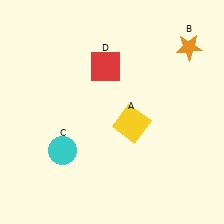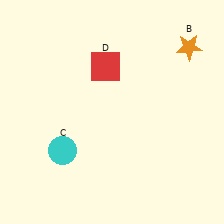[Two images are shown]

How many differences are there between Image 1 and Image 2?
There is 1 difference between the two images.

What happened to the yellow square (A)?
The yellow square (A) was removed in Image 2. It was in the bottom-right area of Image 1.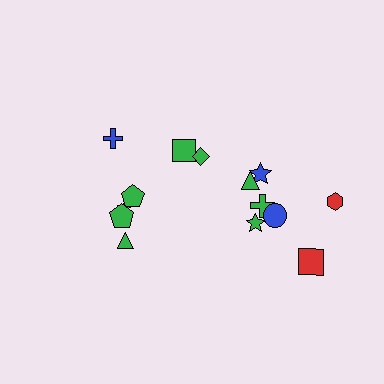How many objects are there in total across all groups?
There are 14 objects.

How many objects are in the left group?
There are 6 objects.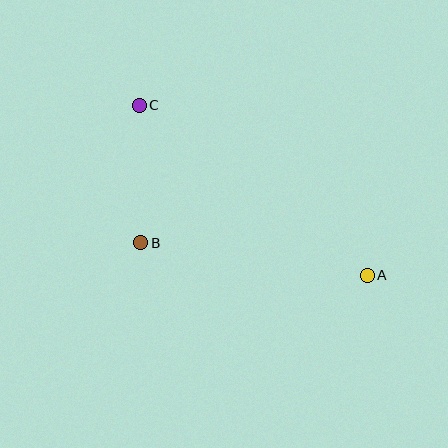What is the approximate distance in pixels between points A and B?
The distance between A and B is approximately 229 pixels.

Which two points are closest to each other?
Points B and C are closest to each other.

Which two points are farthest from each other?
Points A and C are farthest from each other.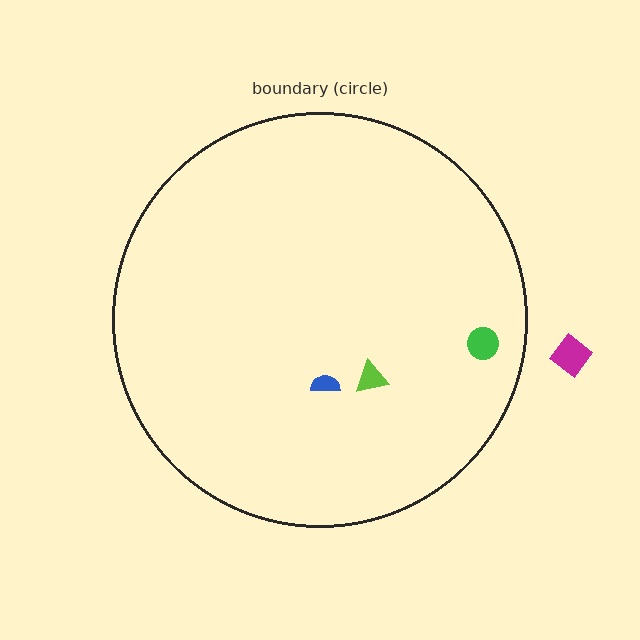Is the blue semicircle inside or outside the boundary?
Inside.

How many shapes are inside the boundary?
3 inside, 1 outside.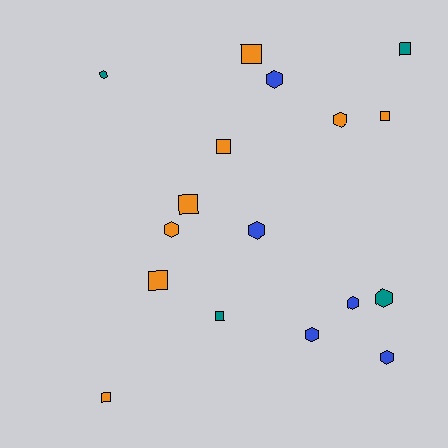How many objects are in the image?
There are 17 objects.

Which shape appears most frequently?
Hexagon, with 9 objects.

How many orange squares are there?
There are 6 orange squares.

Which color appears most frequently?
Orange, with 8 objects.